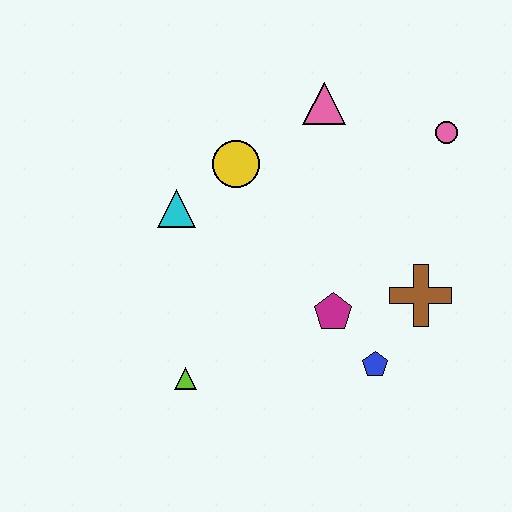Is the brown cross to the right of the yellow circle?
Yes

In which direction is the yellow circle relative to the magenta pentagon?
The yellow circle is above the magenta pentagon.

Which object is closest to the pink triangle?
The yellow circle is closest to the pink triangle.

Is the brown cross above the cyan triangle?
No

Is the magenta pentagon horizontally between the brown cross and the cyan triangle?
Yes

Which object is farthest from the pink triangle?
The lime triangle is farthest from the pink triangle.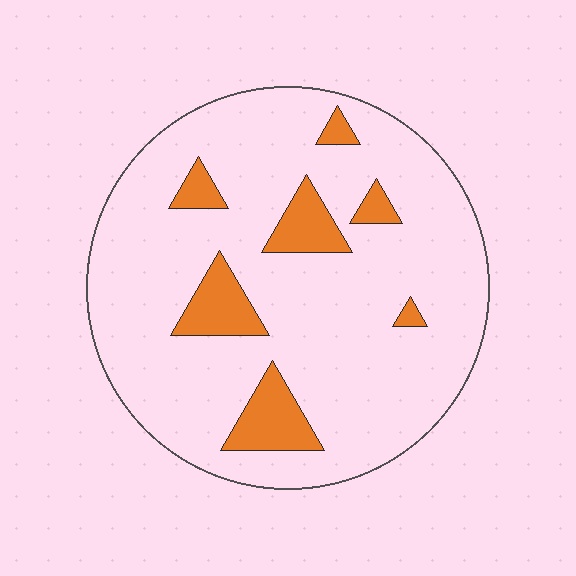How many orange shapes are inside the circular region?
7.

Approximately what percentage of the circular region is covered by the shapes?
Approximately 15%.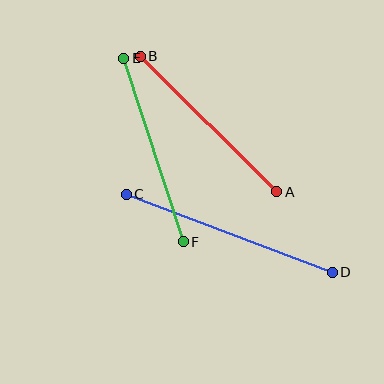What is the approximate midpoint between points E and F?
The midpoint is at approximately (153, 150) pixels.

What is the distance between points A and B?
The distance is approximately 193 pixels.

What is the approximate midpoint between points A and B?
The midpoint is at approximately (208, 124) pixels.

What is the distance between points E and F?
The distance is approximately 193 pixels.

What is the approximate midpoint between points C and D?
The midpoint is at approximately (229, 233) pixels.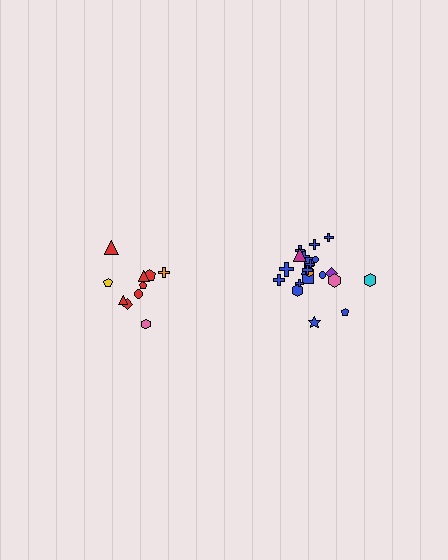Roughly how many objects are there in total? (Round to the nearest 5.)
Roughly 30 objects in total.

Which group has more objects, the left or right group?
The right group.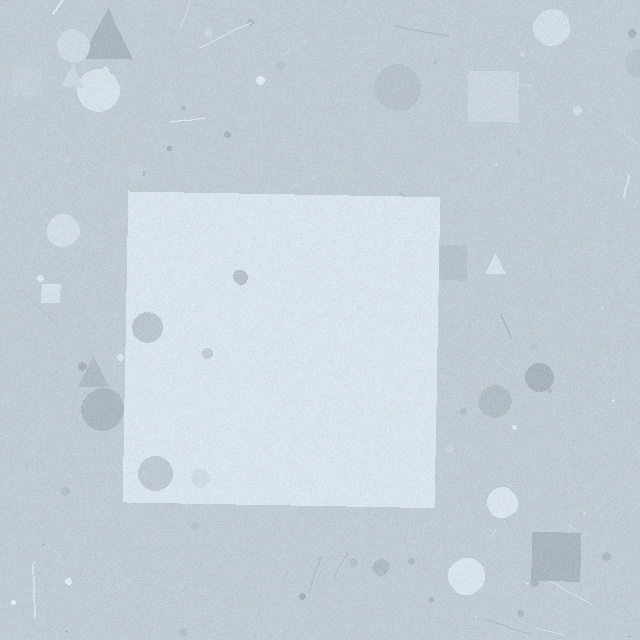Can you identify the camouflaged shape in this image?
The camouflaged shape is a square.